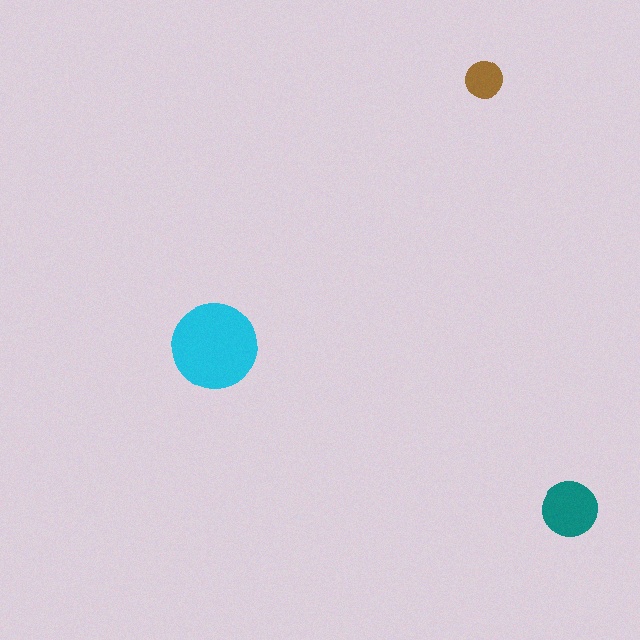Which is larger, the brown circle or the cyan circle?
The cyan one.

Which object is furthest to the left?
The cyan circle is leftmost.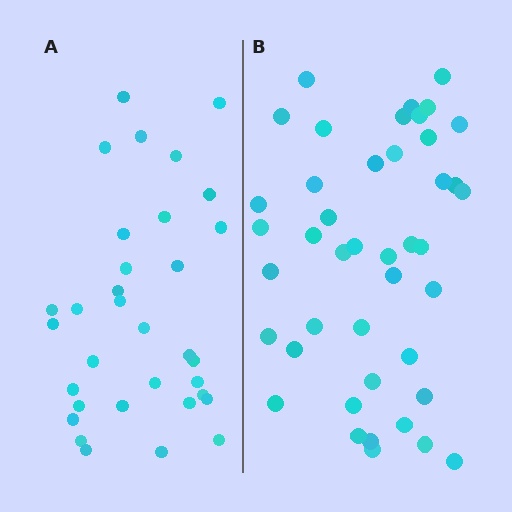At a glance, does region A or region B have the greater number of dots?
Region B (the right region) has more dots.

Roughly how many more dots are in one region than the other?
Region B has roughly 10 or so more dots than region A.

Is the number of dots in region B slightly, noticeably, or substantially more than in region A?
Region B has noticeably more, but not dramatically so. The ratio is roughly 1.3 to 1.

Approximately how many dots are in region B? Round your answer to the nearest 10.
About 40 dots. (The exact count is 43, which rounds to 40.)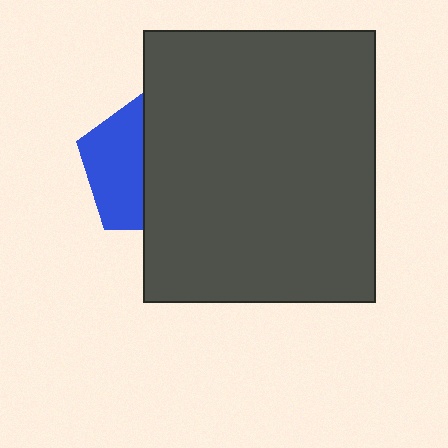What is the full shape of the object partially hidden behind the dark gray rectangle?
The partially hidden object is a blue pentagon.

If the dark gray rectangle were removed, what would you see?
You would see the complete blue pentagon.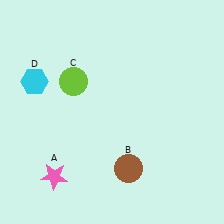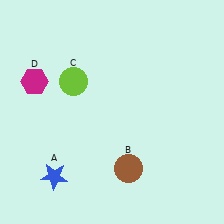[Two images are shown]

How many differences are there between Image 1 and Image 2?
There are 2 differences between the two images.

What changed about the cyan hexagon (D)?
In Image 1, D is cyan. In Image 2, it changed to magenta.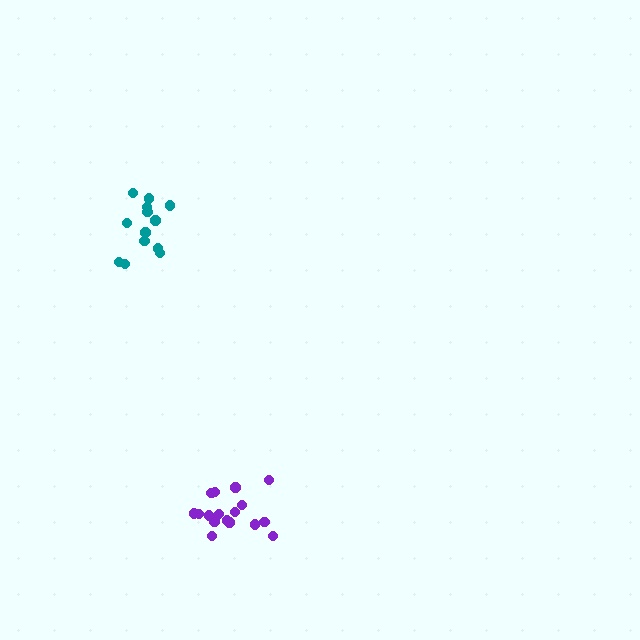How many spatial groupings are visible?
There are 2 spatial groupings.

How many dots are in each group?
Group 1: 17 dots, Group 2: 13 dots (30 total).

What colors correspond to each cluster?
The clusters are colored: purple, teal.